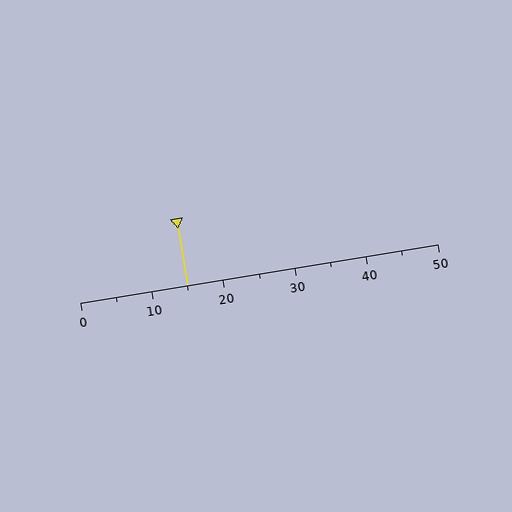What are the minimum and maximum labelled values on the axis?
The axis runs from 0 to 50.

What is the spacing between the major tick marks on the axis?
The major ticks are spaced 10 apart.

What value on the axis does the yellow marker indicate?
The marker indicates approximately 15.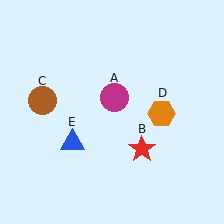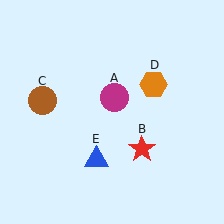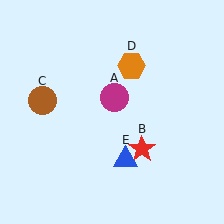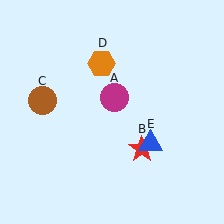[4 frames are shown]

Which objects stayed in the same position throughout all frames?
Magenta circle (object A) and red star (object B) and brown circle (object C) remained stationary.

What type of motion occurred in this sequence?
The orange hexagon (object D), blue triangle (object E) rotated counterclockwise around the center of the scene.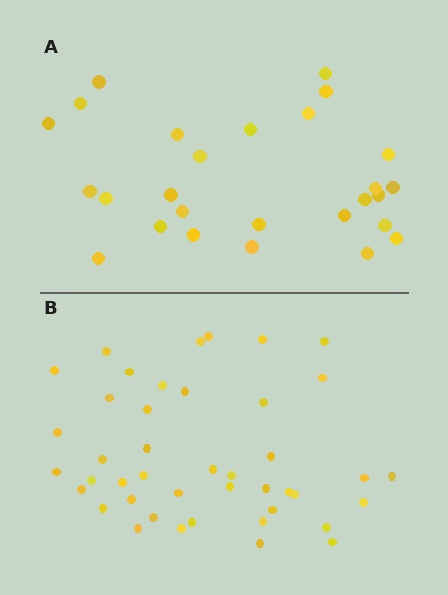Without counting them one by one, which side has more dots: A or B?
Region B (the bottom region) has more dots.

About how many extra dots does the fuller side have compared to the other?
Region B has approximately 15 more dots than region A.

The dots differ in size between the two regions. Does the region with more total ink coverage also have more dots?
No. Region A has more total ink coverage because its dots are larger, but region B actually contains more individual dots. Total area can be misleading — the number of items is what matters here.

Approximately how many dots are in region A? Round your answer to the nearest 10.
About 30 dots. (The exact count is 27, which rounds to 30.)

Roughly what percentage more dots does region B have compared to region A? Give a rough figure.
About 60% more.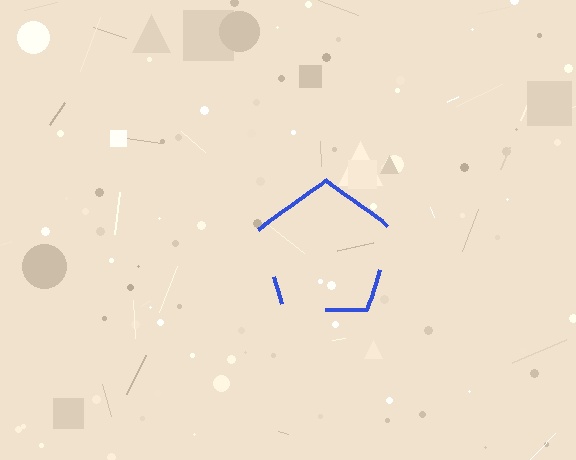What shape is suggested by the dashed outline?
The dashed outline suggests a pentagon.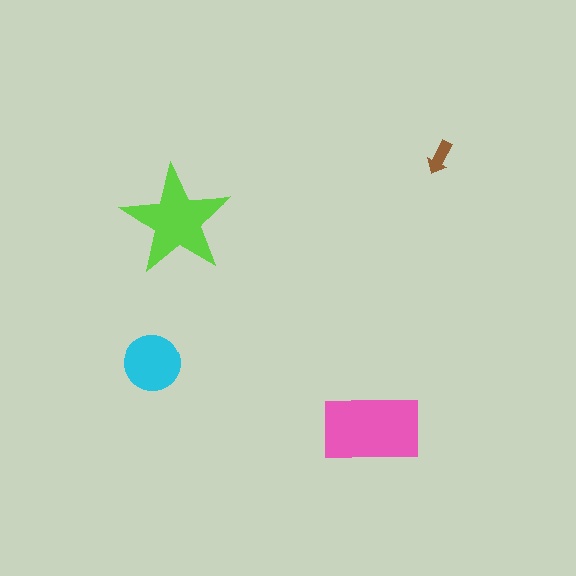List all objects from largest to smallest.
The pink rectangle, the lime star, the cyan circle, the brown arrow.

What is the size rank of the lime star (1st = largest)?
2nd.